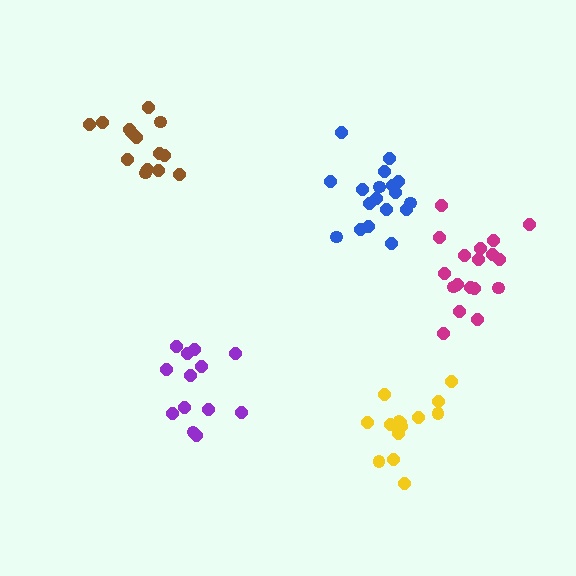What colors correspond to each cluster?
The clusters are colored: brown, magenta, purple, blue, yellow.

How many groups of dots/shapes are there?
There are 5 groups.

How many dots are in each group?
Group 1: 14 dots, Group 2: 18 dots, Group 3: 13 dots, Group 4: 18 dots, Group 5: 14 dots (77 total).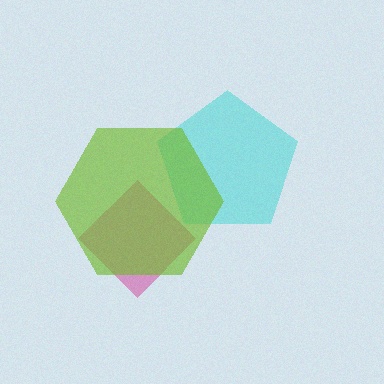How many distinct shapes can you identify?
There are 3 distinct shapes: a magenta diamond, a cyan pentagon, a lime hexagon.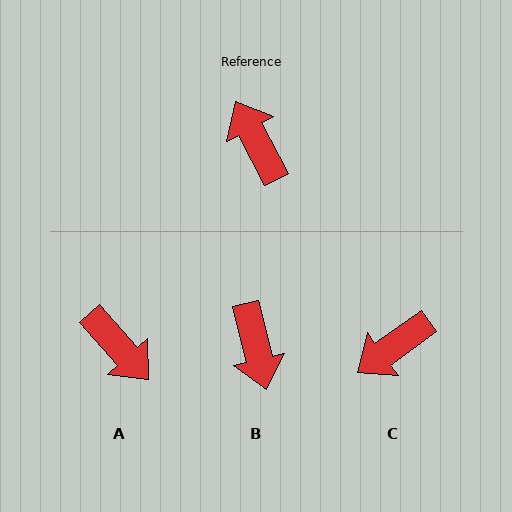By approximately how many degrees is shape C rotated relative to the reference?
Approximately 98 degrees counter-clockwise.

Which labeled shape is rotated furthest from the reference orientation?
B, about 166 degrees away.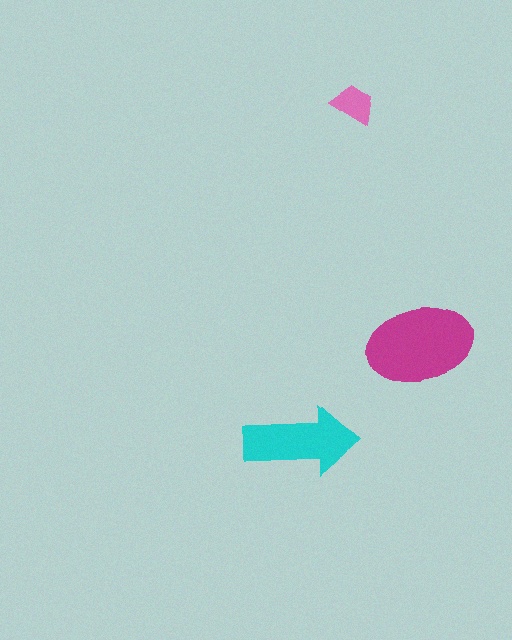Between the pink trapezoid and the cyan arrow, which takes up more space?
The cyan arrow.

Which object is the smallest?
The pink trapezoid.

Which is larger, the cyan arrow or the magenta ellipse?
The magenta ellipse.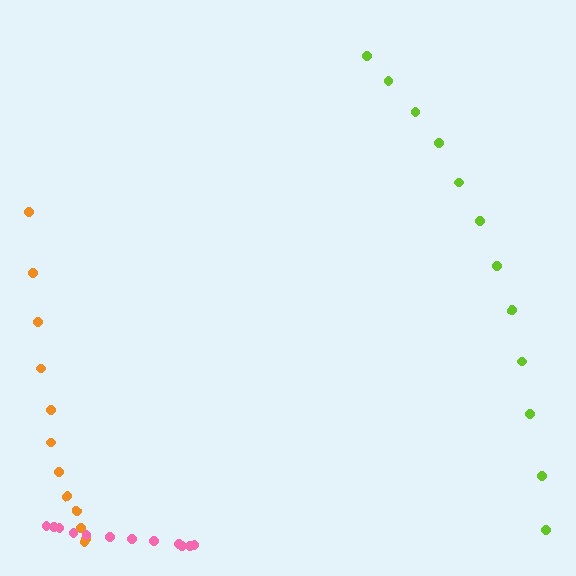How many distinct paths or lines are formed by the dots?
There are 3 distinct paths.